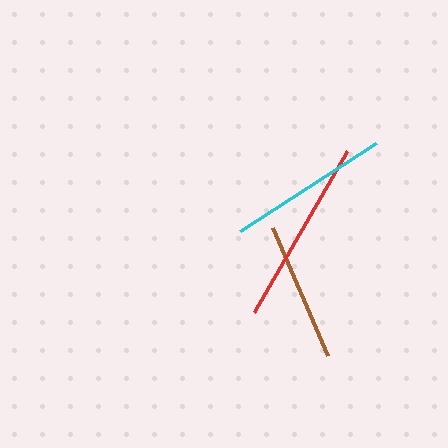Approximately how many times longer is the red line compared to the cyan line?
The red line is approximately 1.2 times the length of the cyan line.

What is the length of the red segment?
The red segment is approximately 186 pixels long.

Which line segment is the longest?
The red line is the longest at approximately 186 pixels.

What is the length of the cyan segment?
The cyan segment is approximately 161 pixels long.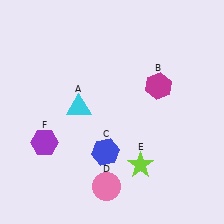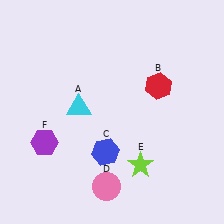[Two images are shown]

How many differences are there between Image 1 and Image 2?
There is 1 difference between the two images.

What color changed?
The hexagon (B) changed from magenta in Image 1 to red in Image 2.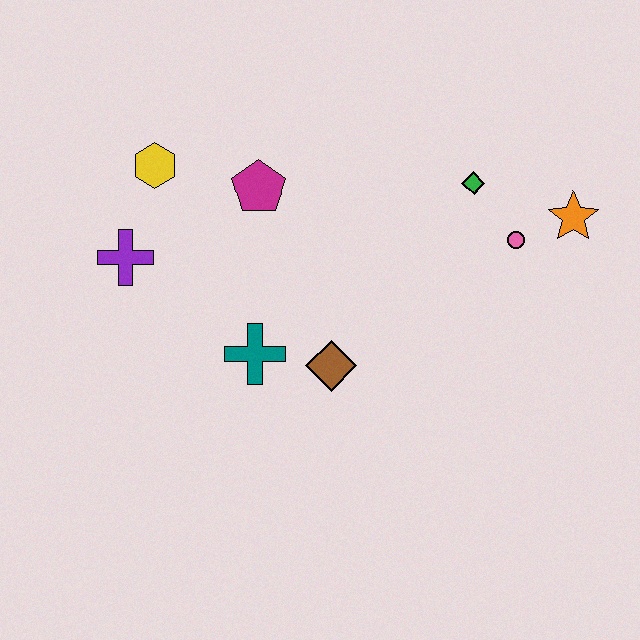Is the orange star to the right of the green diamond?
Yes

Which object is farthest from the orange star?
The purple cross is farthest from the orange star.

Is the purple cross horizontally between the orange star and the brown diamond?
No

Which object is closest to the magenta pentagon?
The yellow hexagon is closest to the magenta pentagon.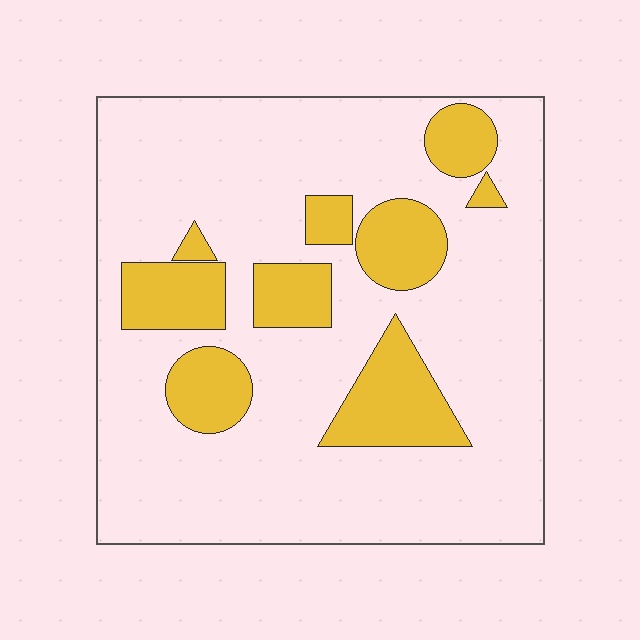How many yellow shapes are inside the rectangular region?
9.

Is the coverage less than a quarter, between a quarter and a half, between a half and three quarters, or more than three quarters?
Less than a quarter.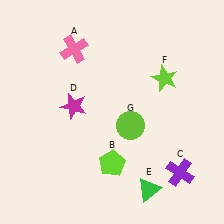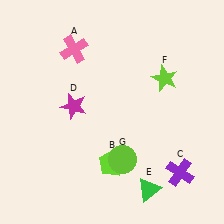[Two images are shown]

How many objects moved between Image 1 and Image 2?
1 object moved between the two images.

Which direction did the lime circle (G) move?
The lime circle (G) moved down.